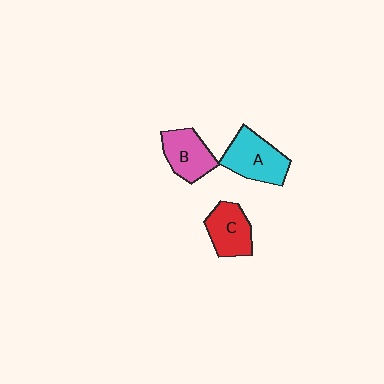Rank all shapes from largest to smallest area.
From largest to smallest: A (cyan), C (red), B (pink).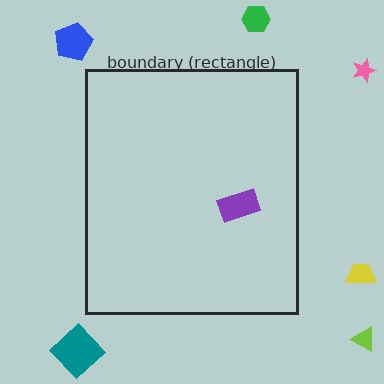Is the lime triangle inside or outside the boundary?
Outside.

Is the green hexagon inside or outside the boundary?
Outside.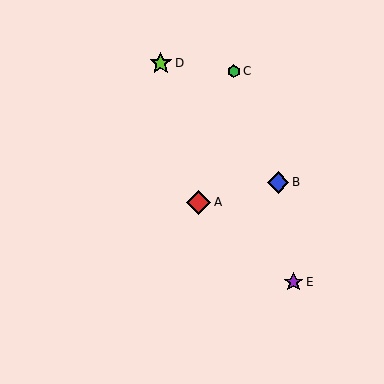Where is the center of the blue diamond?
The center of the blue diamond is at (278, 182).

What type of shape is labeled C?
Shape C is a green hexagon.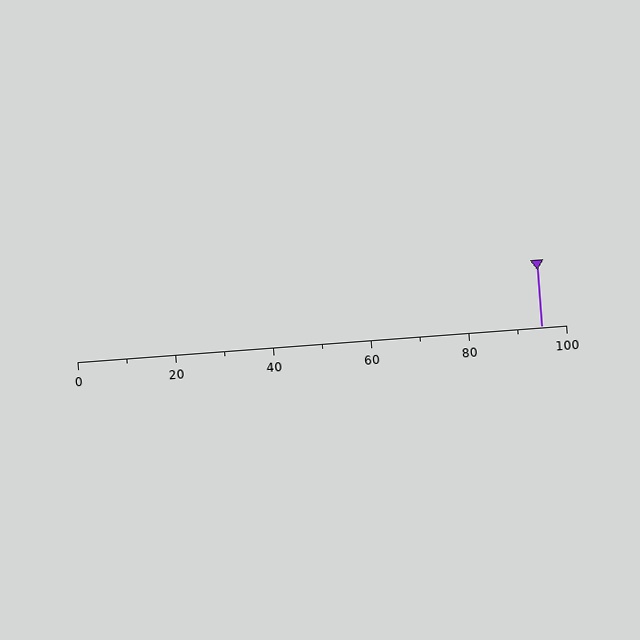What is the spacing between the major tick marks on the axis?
The major ticks are spaced 20 apart.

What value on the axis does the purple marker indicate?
The marker indicates approximately 95.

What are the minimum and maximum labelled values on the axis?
The axis runs from 0 to 100.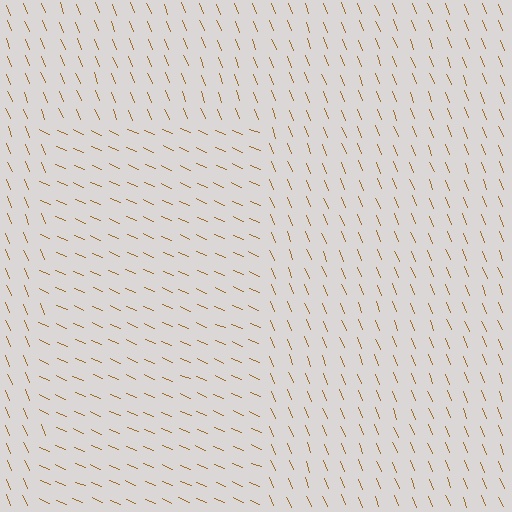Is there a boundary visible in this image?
Yes, there is a texture boundary formed by a change in line orientation.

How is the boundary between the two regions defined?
The boundary is defined purely by a change in line orientation (approximately 45 degrees difference). All lines are the same color and thickness.